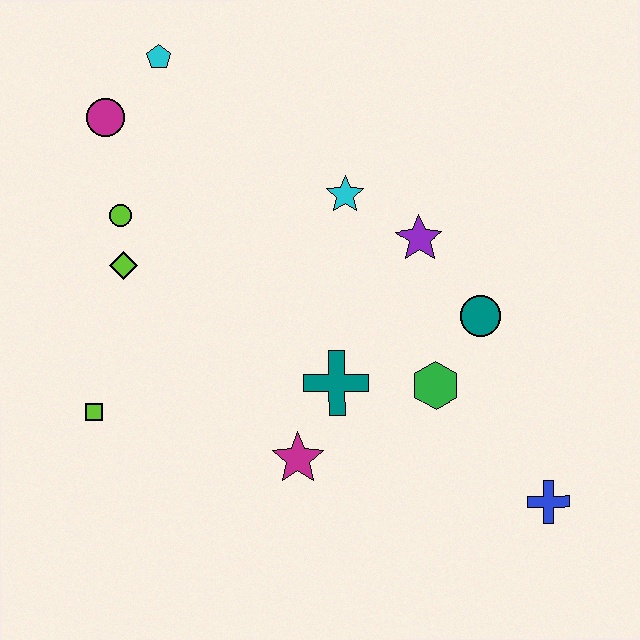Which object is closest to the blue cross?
The green hexagon is closest to the blue cross.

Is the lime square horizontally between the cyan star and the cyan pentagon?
No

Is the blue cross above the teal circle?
No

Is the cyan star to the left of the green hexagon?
Yes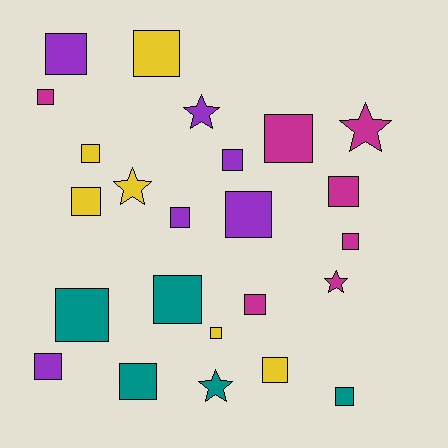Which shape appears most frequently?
Square, with 19 objects.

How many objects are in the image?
There are 24 objects.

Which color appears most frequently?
Magenta, with 7 objects.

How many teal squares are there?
There are 4 teal squares.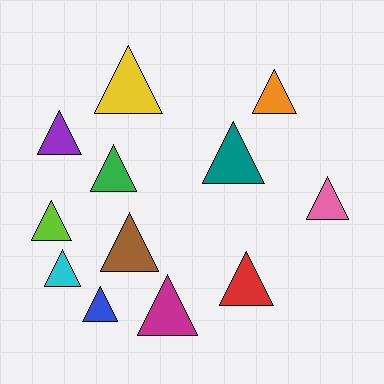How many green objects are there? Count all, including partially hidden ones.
There is 1 green object.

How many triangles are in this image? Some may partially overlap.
There are 12 triangles.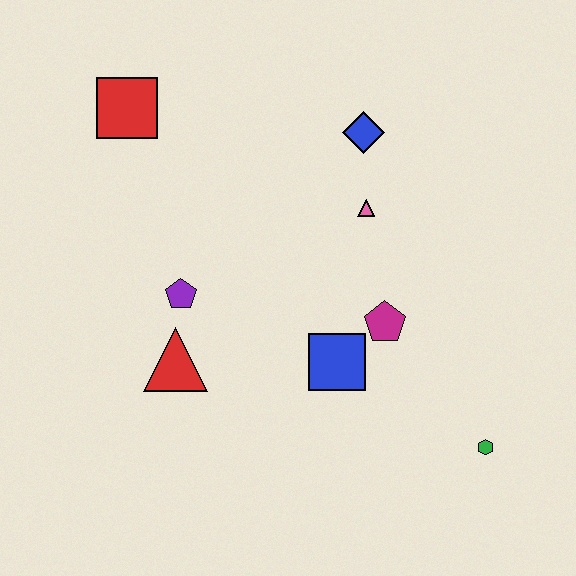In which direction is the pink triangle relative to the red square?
The pink triangle is to the right of the red square.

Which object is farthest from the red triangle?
The green hexagon is farthest from the red triangle.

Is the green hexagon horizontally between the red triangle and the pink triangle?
No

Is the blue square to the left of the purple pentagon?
No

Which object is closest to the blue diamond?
The pink triangle is closest to the blue diamond.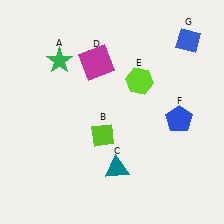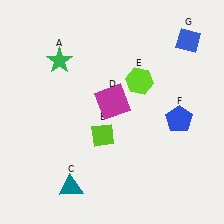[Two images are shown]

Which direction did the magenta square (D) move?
The magenta square (D) moved down.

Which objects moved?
The objects that moved are: the teal triangle (C), the magenta square (D).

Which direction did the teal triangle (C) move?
The teal triangle (C) moved left.